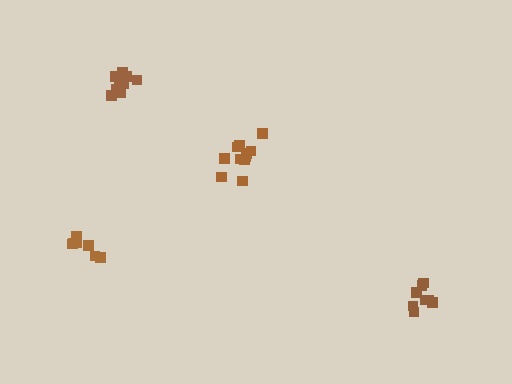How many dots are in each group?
Group 1: 12 dots, Group 2: 11 dots, Group 3: 7 dots, Group 4: 8 dots (38 total).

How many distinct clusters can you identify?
There are 4 distinct clusters.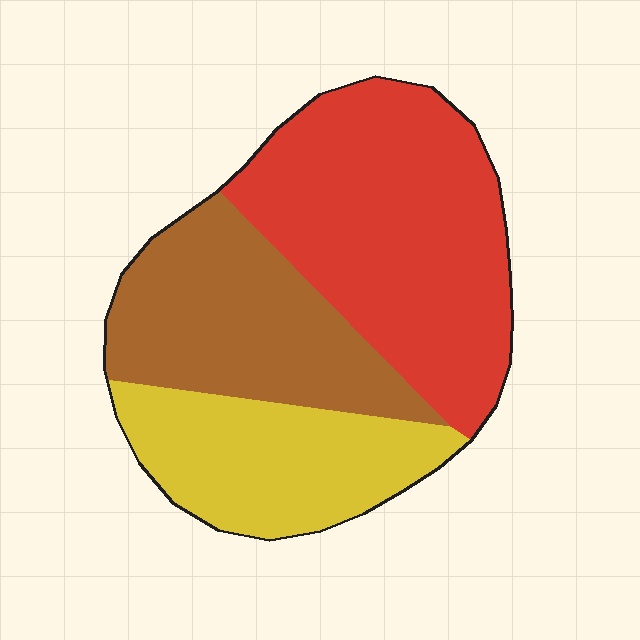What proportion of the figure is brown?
Brown takes up about one third (1/3) of the figure.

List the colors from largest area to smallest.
From largest to smallest: red, brown, yellow.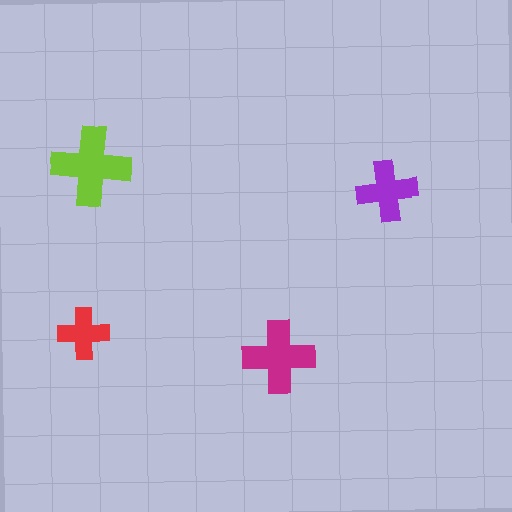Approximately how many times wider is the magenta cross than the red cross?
About 1.5 times wider.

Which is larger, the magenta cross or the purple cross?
The magenta one.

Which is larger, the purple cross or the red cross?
The purple one.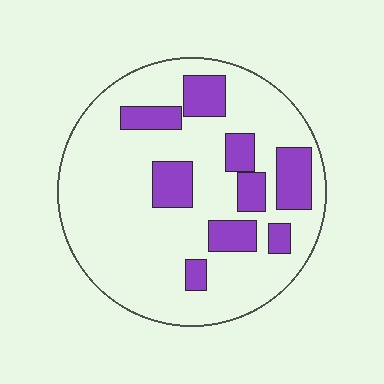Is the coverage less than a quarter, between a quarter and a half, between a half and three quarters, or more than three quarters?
Less than a quarter.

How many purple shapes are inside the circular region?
9.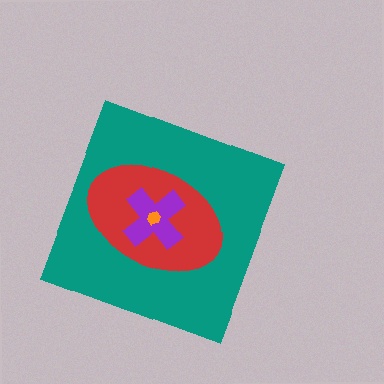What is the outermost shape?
The teal diamond.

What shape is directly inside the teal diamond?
The red ellipse.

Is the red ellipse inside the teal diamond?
Yes.